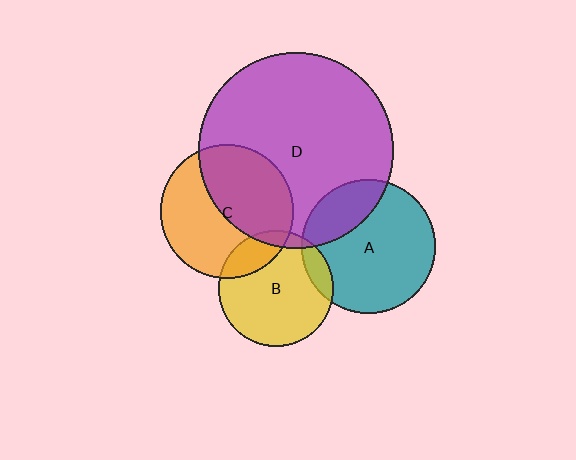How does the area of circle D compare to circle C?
Approximately 2.1 times.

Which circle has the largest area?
Circle D (purple).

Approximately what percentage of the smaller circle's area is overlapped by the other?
Approximately 10%.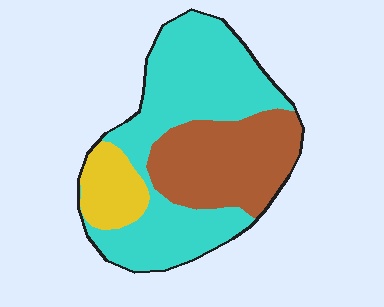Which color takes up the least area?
Yellow, at roughly 10%.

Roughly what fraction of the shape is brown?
Brown takes up about one third (1/3) of the shape.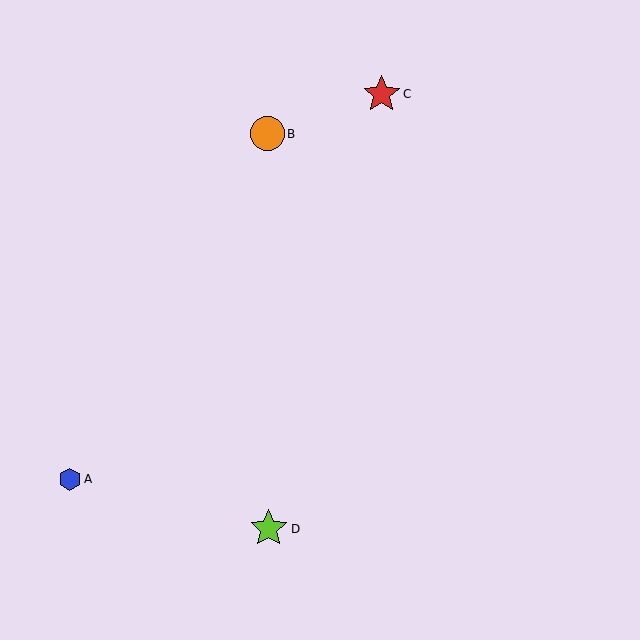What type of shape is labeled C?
Shape C is a red star.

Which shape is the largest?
The lime star (labeled D) is the largest.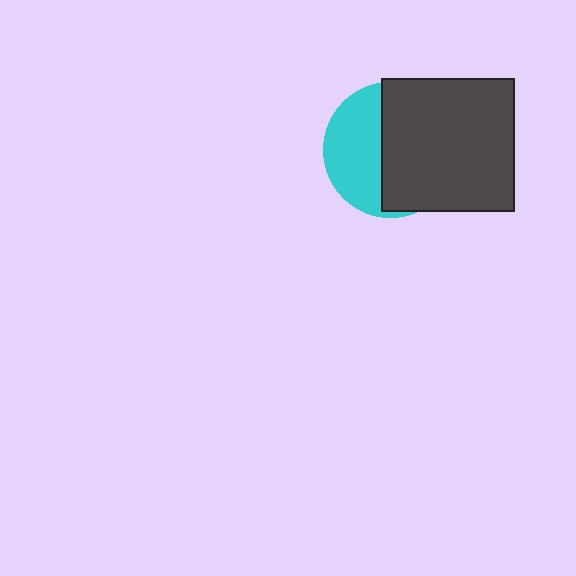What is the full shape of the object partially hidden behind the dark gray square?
The partially hidden object is a cyan circle.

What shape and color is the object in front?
The object in front is a dark gray square.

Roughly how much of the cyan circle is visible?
A small part of it is visible (roughly 43%).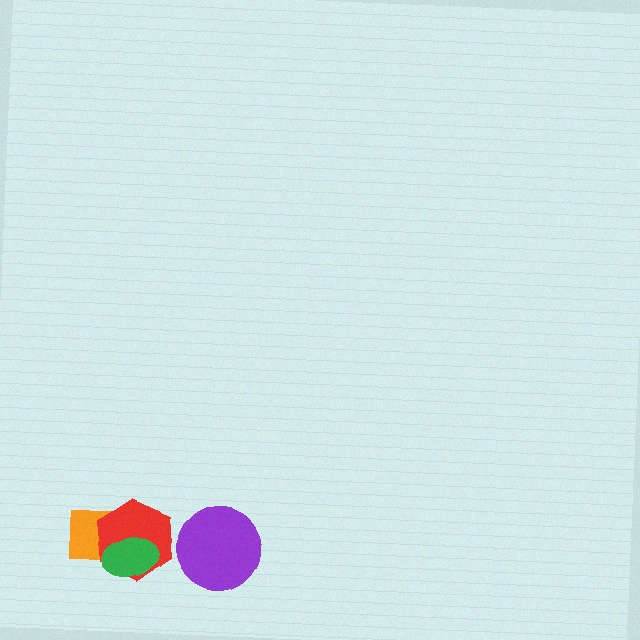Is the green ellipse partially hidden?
No, no other shape covers it.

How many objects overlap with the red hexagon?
2 objects overlap with the red hexagon.